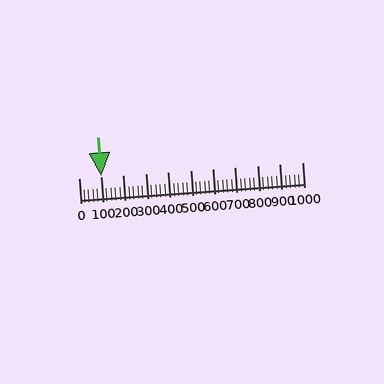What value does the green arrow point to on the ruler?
The green arrow points to approximately 100.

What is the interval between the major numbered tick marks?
The major tick marks are spaced 100 units apart.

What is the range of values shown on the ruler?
The ruler shows values from 0 to 1000.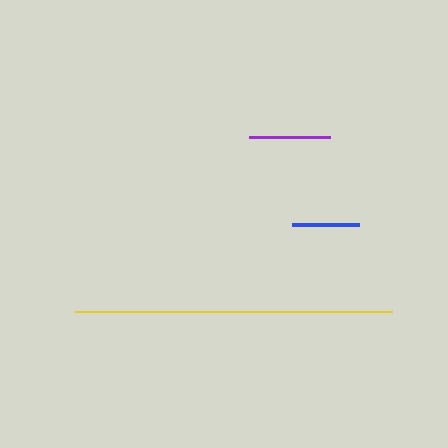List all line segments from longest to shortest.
From longest to shortest: yellow, purple, blue.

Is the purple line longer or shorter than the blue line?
The purple line is longer than the blue line.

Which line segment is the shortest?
The blue line is the shortest at approximately 68 pixels.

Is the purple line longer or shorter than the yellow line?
The yellow line is longer than the purple line.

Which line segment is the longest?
The yellow line is the longest at approximately 317 pixels.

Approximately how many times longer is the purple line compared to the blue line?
The purple line is approximately 1.2 times the length of the blue line.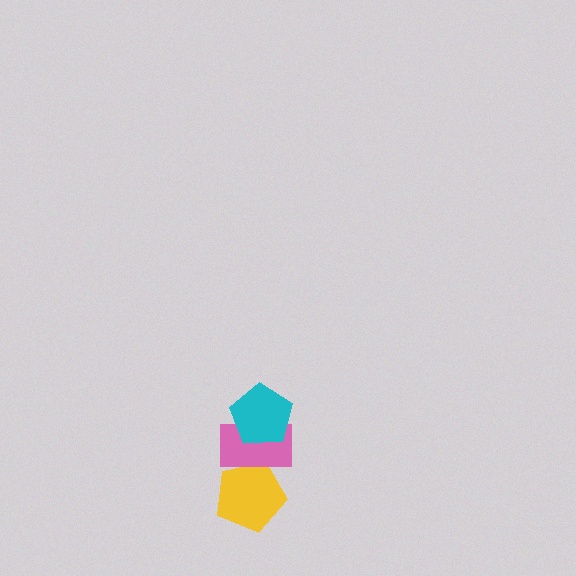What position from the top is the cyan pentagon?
The cyan pentagon is 1st from the top.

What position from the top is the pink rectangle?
The pink rectangle is 2nd from the top.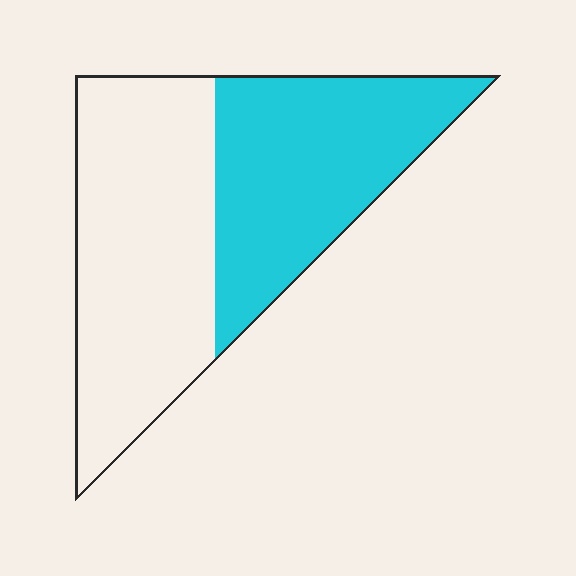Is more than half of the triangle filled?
No.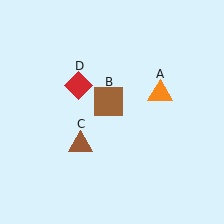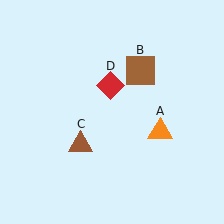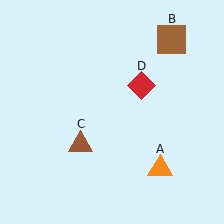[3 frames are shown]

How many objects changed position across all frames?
3 objects changed position: orange triangle (object A), brown square (object B), red diamond (object D).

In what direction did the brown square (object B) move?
The brown square (object B) moved up and to the right.